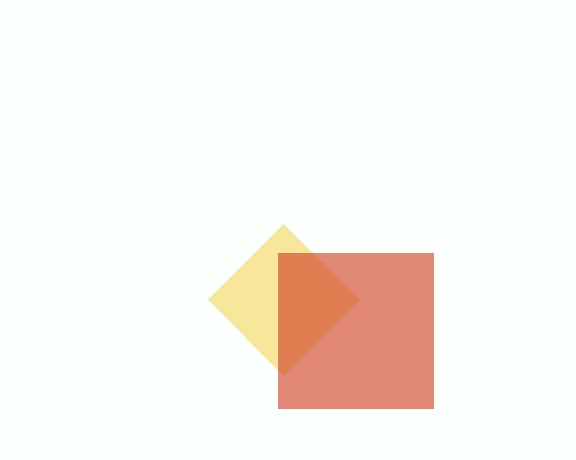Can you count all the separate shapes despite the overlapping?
Yes, there are 2 separate shapes.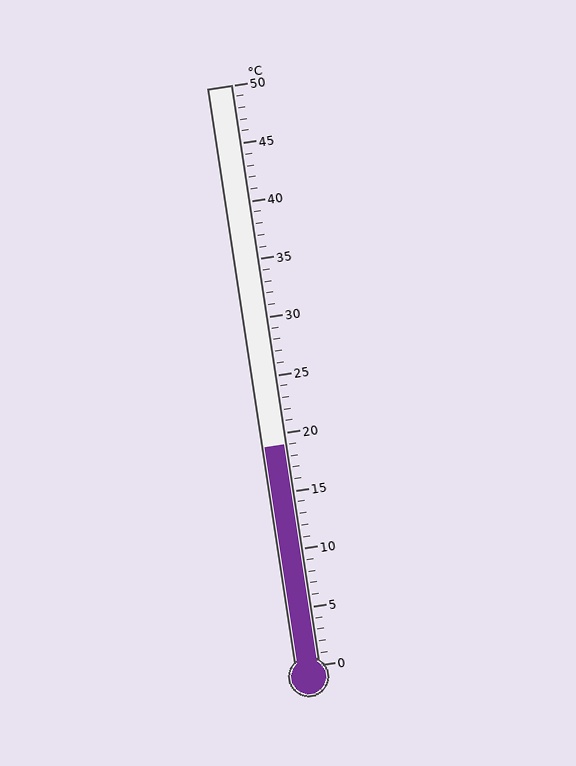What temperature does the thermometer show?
The thermometer shows approximately 19°C.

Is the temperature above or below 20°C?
The temperature is below 20°C.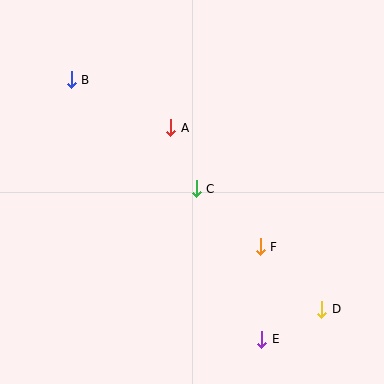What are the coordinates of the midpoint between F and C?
The midpoint between F and C is at (228, 218).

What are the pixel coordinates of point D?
Point D is at (322, 309).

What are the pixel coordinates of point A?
Point A is at (171, 128).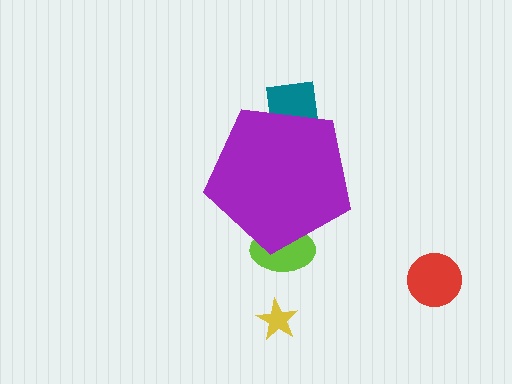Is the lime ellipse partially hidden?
Yes, the lime ellipse is partially hidden behind the purple pentagon.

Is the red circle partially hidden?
No, the red circle is fully visible.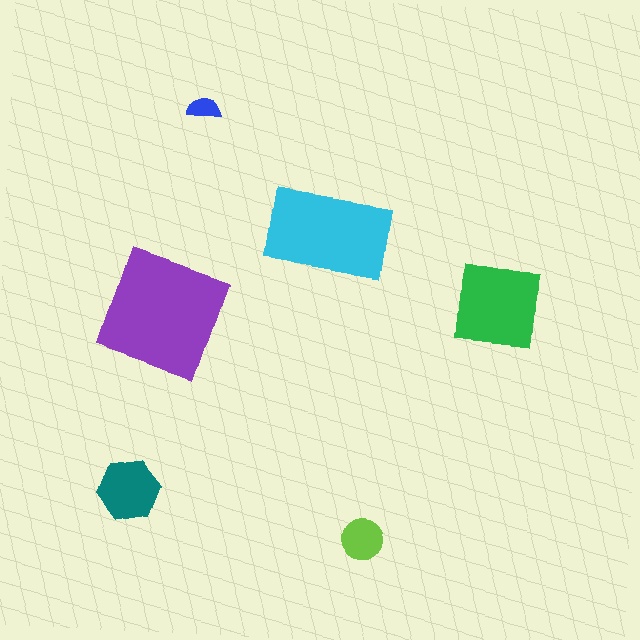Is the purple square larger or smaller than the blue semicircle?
Larger.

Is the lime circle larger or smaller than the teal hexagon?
Smaller.